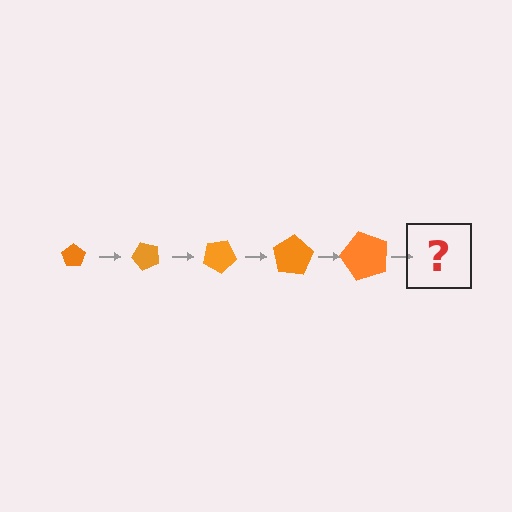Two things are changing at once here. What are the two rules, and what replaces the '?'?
The two rules are that the pentagon grows larger each step and it rotates 50 degrees each step. The '?' should be a pentagon, larger than the previous one and rotated 250 degrees from the start.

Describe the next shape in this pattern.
It should be a pentagon, larger than the previous one and rotated 250 degrees from the start.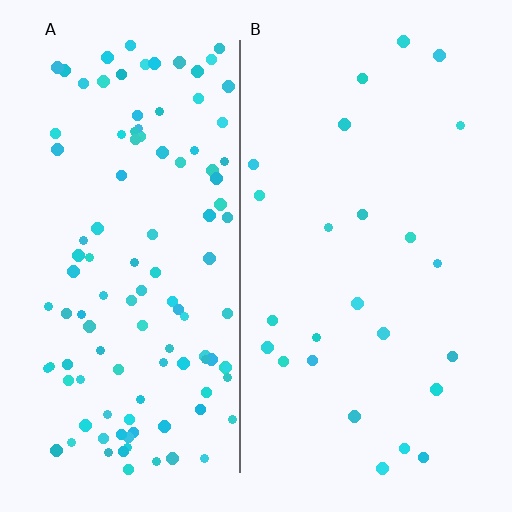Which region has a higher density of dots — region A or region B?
A (the left).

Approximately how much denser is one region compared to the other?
Approximately 4.5× — region A over region B.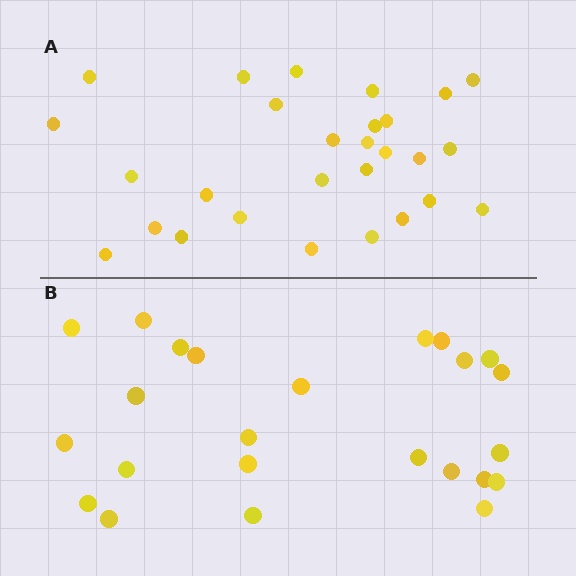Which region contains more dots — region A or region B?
Region A (the top region) has more dots.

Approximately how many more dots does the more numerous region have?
Region A has about 4 more dots than region B.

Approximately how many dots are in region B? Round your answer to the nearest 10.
About 20 dots. (The exact count is 24, which rounds to 20.)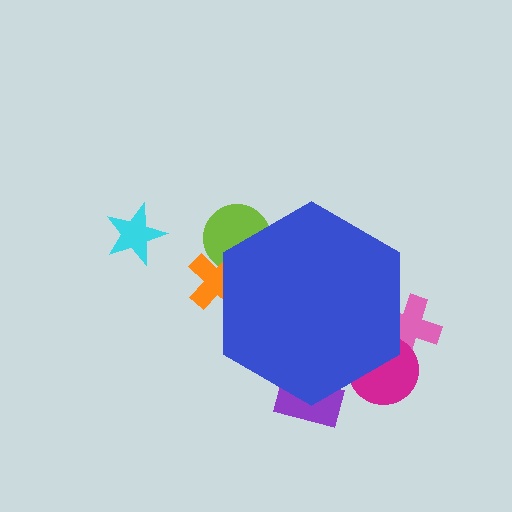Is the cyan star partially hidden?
No, the cyan star is fully visible.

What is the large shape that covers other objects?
A blue hexagon.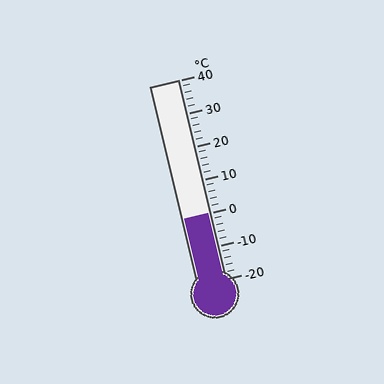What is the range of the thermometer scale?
The thermometer scale ranges from -20°C to 40°C.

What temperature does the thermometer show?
The thermometer shows approximately 0°C.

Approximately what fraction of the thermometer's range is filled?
The thermometer is filled to approximately 35% of its range.